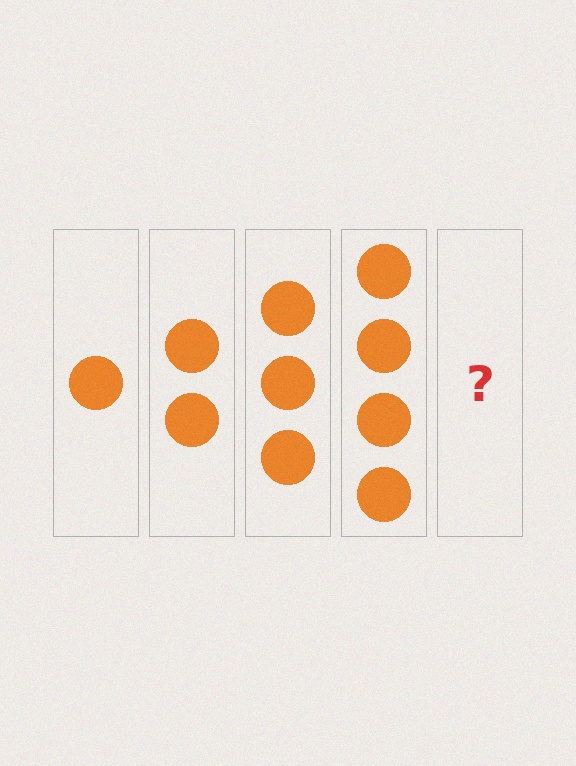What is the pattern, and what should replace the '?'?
The pattern is that each step adds one more circle. The '?' should be 5 circles.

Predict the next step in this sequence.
The next step is 5 circles.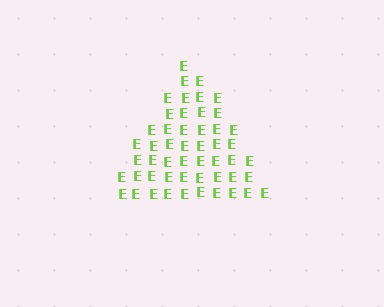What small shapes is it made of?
It is made of small letter E's.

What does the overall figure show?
The overall figure shows a triangle.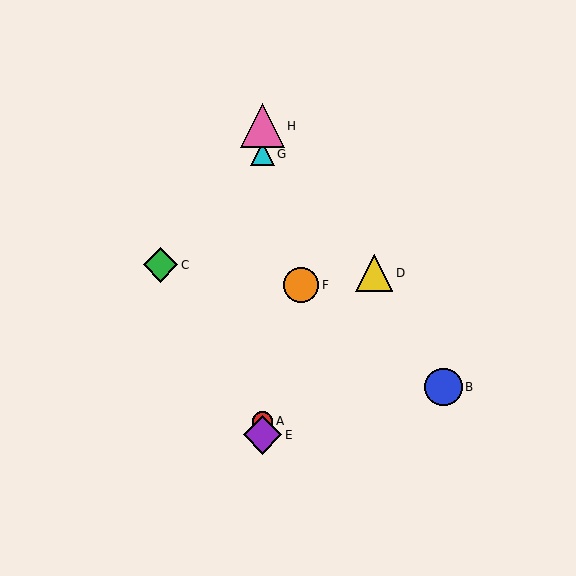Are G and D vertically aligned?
No, G is at x≈263 and D is at x≈374.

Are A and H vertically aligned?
Yes, both are at x≈263.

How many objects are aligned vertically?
4 objects (A, E, G, H) are aligned vertically.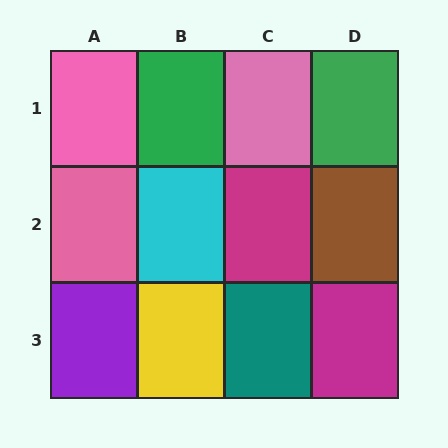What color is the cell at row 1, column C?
Pink.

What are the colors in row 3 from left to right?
Purple, yellow, teal, magenta.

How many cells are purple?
1 cell is purple.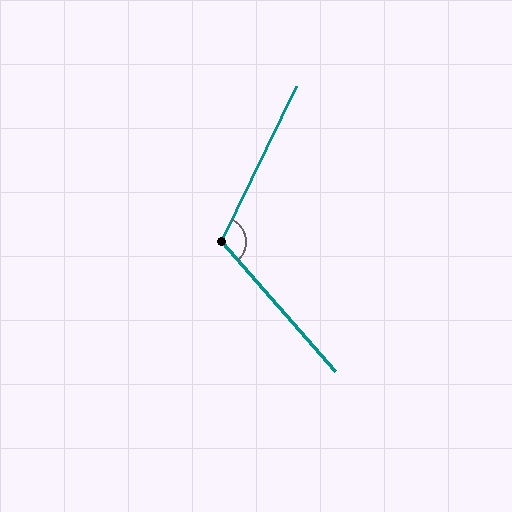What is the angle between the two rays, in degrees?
Approximately 113 degrees.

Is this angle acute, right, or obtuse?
It is obtuse.